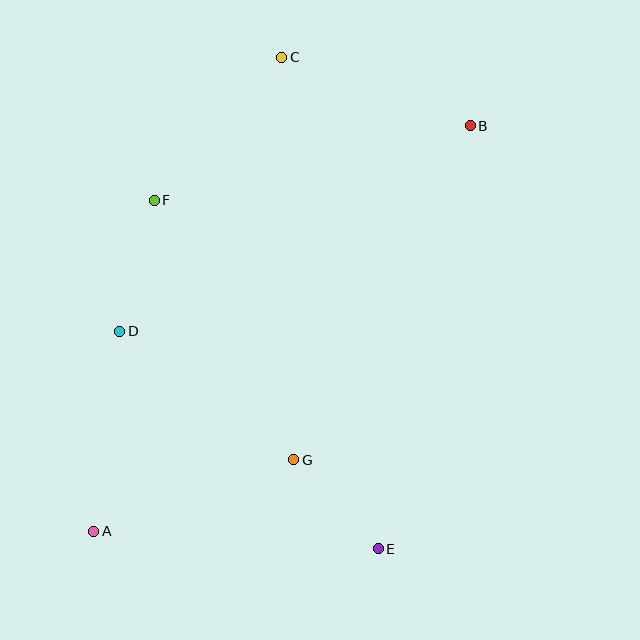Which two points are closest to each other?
Points E and G are closest to each other.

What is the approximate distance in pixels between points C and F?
The distance between C and F is approximately 192 pixels.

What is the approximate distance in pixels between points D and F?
The distance between D and F is approximately 135 pixels.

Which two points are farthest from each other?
Points A and B are farthest from each other.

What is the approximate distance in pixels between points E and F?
The distance between E and F is approximately 414 pixels.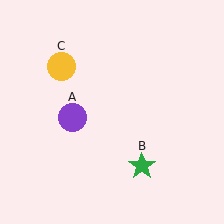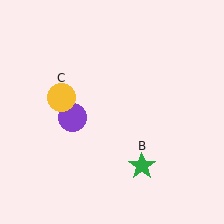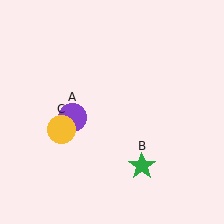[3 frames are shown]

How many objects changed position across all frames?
1 object changed position: yellow circle (object C).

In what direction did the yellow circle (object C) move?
The yellow circle (object C) moved down.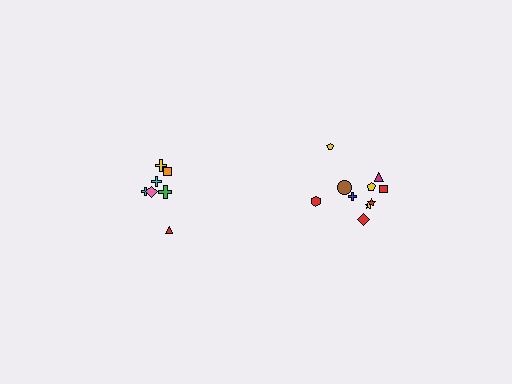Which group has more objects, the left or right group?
The right group.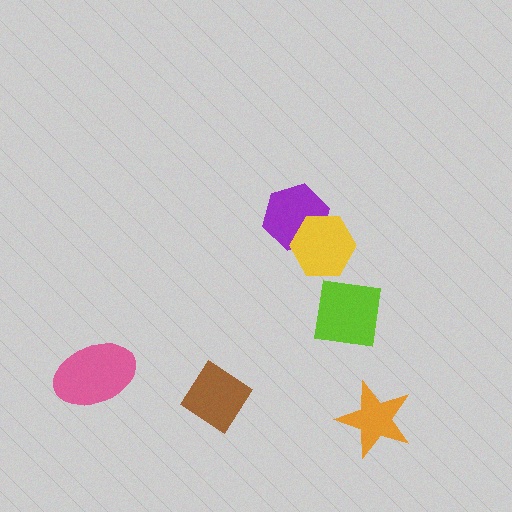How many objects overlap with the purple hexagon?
1 object overlaps with the purple hexagon.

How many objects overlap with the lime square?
0 objects overlap with the lime square.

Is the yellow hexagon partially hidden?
No, no other shape covers it.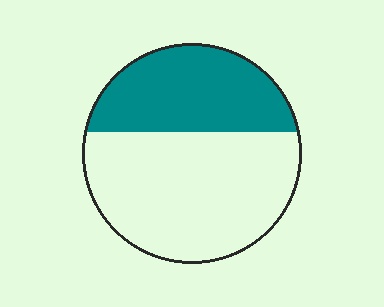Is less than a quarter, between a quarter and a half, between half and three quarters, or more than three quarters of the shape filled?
Between a quarter and a half.